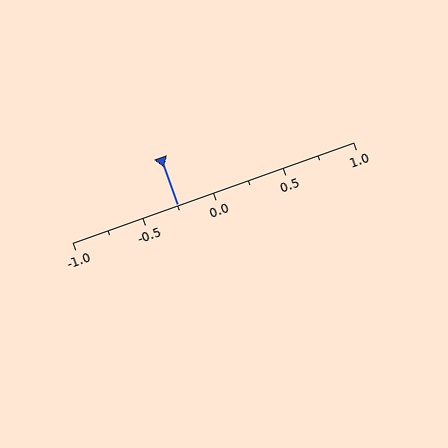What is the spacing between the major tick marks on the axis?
The major ticks are spaced 0.5 apart.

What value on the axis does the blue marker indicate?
The marker indicates approximately -0.25.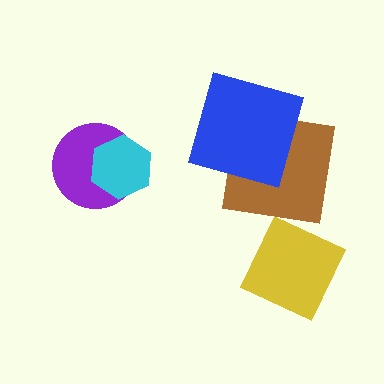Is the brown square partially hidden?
Yes, it is partially covered by another shape.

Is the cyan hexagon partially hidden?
No, no other shape covers it.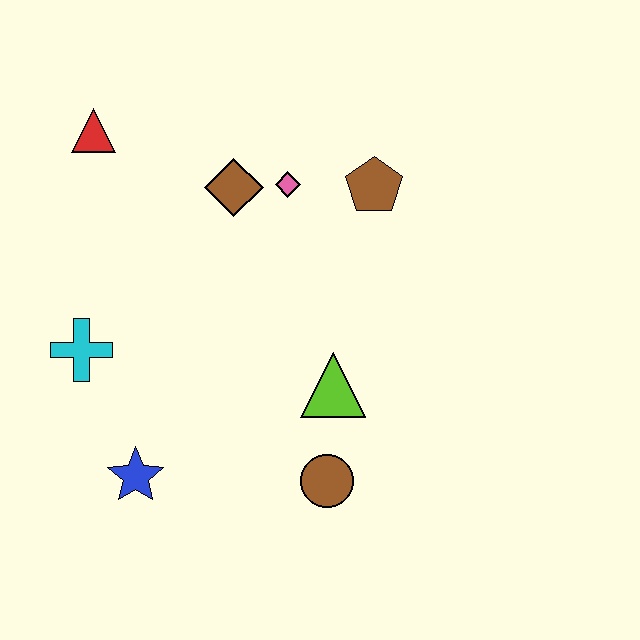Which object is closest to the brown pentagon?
The pink diamond is closest to the brown pentagon.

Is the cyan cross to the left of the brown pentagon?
Yes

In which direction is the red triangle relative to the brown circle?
The red triangle is above the brown circle.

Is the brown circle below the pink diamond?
Yes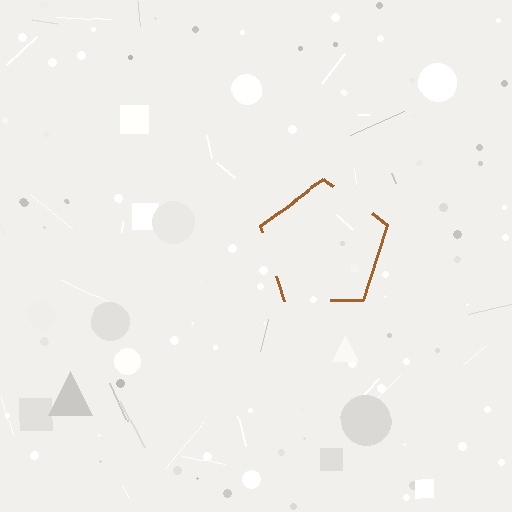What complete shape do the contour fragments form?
The contour fragments form a pentagon.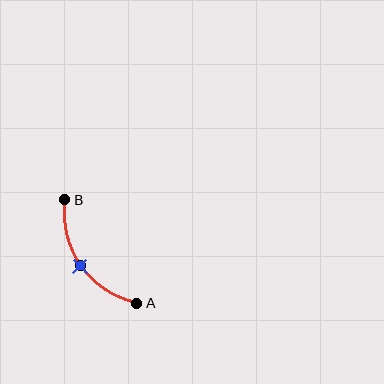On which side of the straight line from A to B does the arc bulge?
The arc bulges below and to the left of the straight line connecting A and B.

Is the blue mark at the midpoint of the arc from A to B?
Yes. The blue mark lies on the arc at equal arc-length from both A and B — it is the arc midpoint.